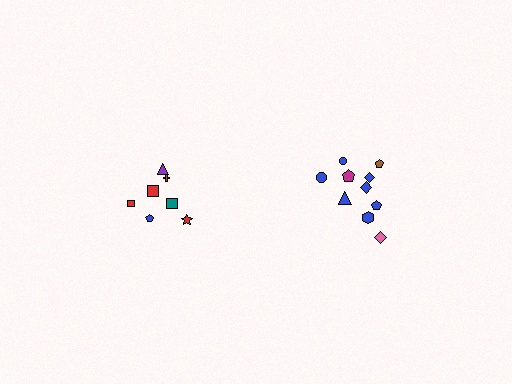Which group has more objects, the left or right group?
The right group.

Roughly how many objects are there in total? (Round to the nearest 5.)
Roughly 15 objects in total.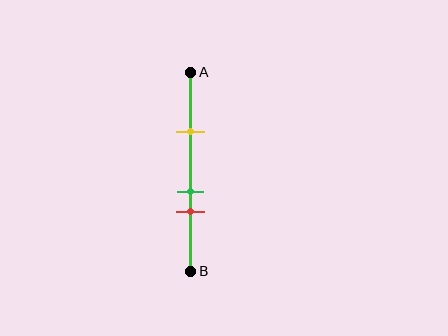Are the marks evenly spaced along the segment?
No, the marks are not evenly spaced.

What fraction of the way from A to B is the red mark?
The red mark is approximately 70% (0.7) of the way from A to B.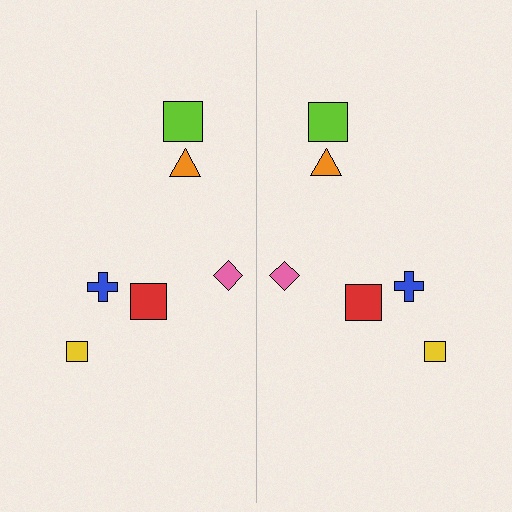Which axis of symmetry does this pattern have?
The pattern has a vertical axis of symmetry running through the center of the image.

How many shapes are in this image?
There are 12 shapes in this image.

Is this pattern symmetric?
Yes, this pattern has bilateral (reflection) symmetry.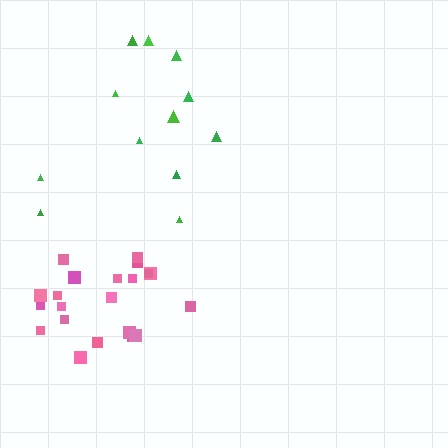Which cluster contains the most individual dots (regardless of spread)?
Pink (21).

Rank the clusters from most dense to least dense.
pink, green.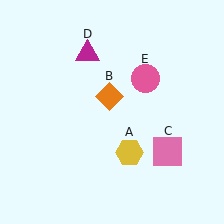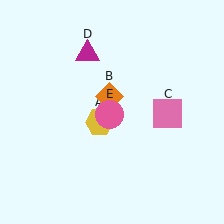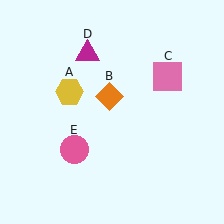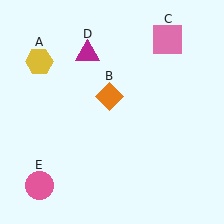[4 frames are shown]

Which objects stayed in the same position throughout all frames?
Orange diamond (object B) and magenta triangle (object D) remained stationary.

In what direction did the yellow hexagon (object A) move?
The yellow hexagon (object A) moved up and to the left.